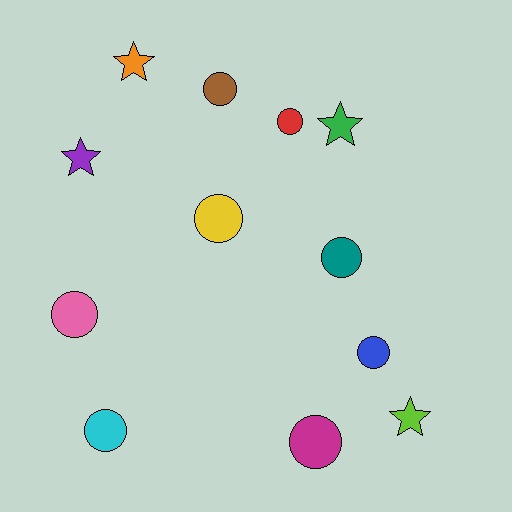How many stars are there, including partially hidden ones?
There are 4 stars.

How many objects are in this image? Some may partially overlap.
There are 12 objects.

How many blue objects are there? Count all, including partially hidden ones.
There is 1 blue object.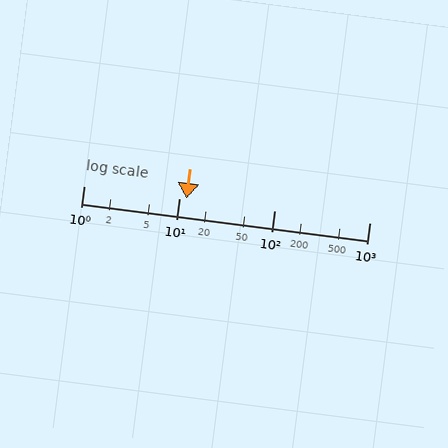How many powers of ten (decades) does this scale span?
The scale spans 3 decades, from 1 to 1000.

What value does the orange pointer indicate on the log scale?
The pointer indicates approximately 12.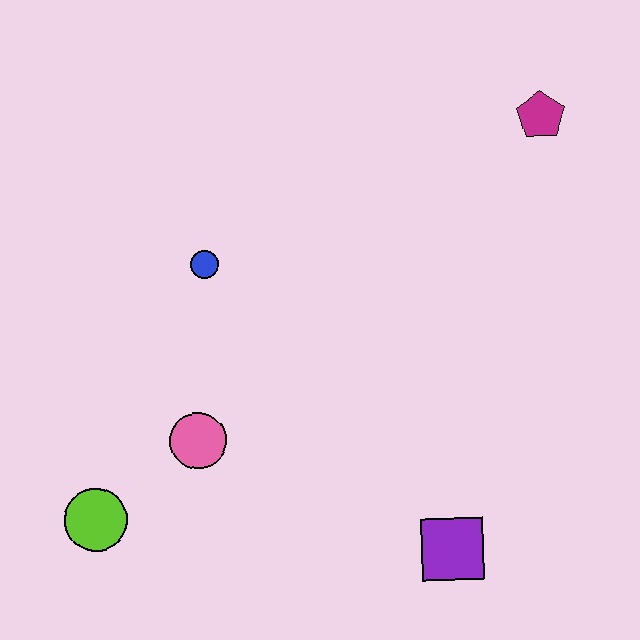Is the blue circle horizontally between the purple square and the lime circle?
Yes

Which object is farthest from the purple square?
The magenta pentagon is farthest from the purple square.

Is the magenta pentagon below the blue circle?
No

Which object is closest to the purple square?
The pink circle is closest to the purple square.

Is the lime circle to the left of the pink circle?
Yes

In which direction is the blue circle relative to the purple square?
The blue circle is above the purple square.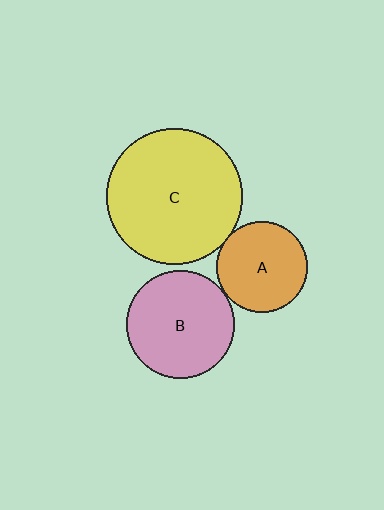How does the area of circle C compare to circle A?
Approximately 2.2 times.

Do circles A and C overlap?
Yes.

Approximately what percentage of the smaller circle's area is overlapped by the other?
Approximately 5%.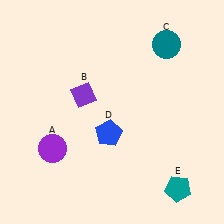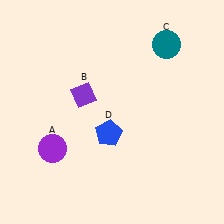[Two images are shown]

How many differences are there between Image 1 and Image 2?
There is 1 difference between the two images.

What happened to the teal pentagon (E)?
The teal pentagon (E) was removed in Image 2. It was in the bottom-right area of Image 1.